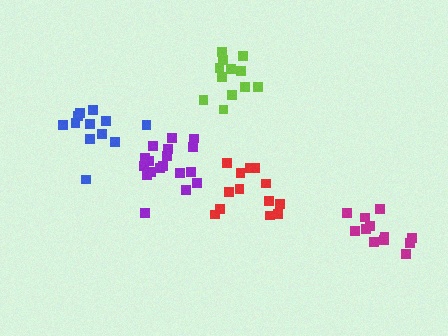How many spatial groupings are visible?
There are 5 spatial groupings.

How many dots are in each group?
Group 1: 12 dots, Group 2: 13 dots, Group 3: 12 dots, Group 4: 18 dots, Group 5: 12 dots (67 total).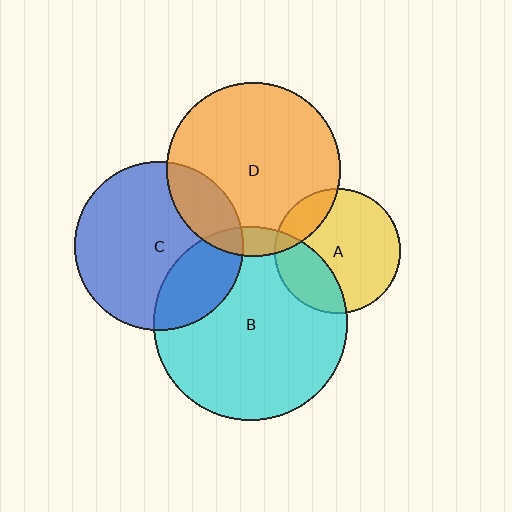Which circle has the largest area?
Circle B (cyan).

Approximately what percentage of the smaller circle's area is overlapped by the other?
Approximately 20%.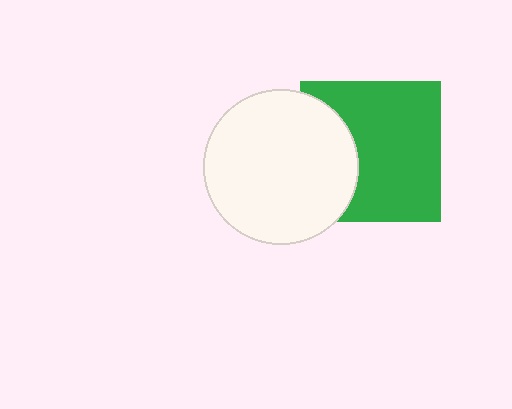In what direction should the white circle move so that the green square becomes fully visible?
The white circle should move left. That is the shortest direction to clear the overlap and leave the green square fully visible.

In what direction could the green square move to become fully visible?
The green square could move right. That would shift it out from behind the white circle entirely.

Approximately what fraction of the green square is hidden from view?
Roughly 31% of the green square is hidden behind the white circle.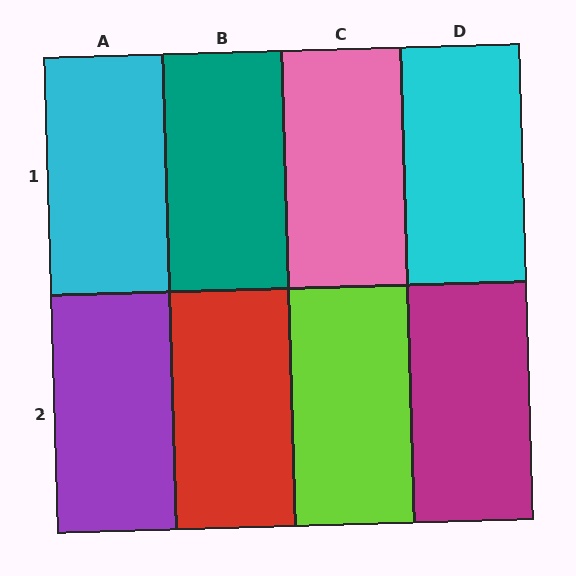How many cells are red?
1 cell is red.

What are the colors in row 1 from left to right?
Cyan, teal, pink, cyan.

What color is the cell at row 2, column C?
Lime.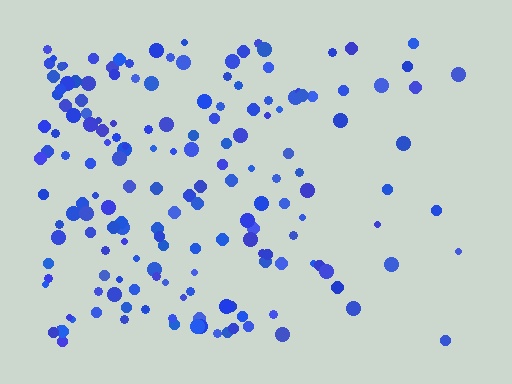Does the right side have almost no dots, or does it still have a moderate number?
Still a moderate number, just noticeably fewer than the left.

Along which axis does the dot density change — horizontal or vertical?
Horizontal.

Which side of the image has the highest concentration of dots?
The left.